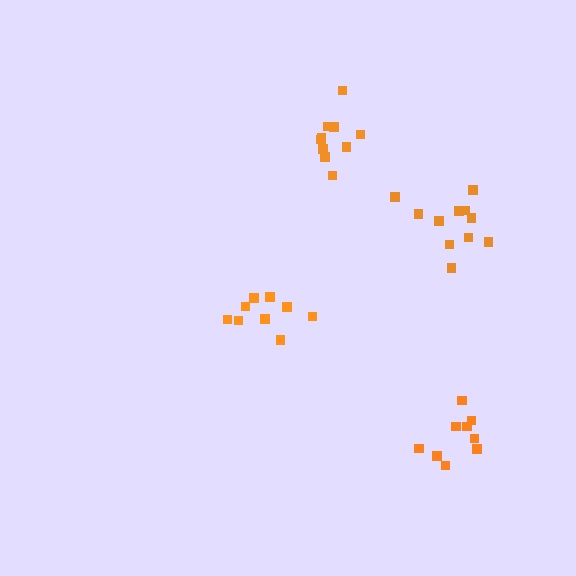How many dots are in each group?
Group 1: 10 dots, Group 2: 9 dots, Group 3: 11 dots, Group 4: 9 dots (39 total).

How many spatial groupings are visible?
There are 4 spatial groupings.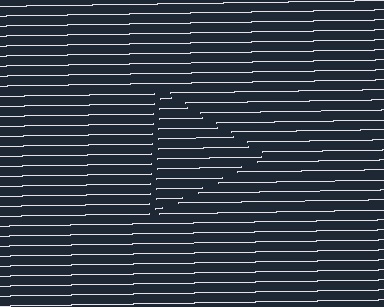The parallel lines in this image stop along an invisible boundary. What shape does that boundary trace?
An illusory triangle. The interior of the shape contains the same grating, shifted by half a period — the contour is defined by the phase discontinuity where line-ends from the inner and outer gratings abut.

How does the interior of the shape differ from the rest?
The interior of the shape contains the same grating, shifted by half a period — the contour is defined by the phase discontinuity where line-ends from the inner and outer gratings abut.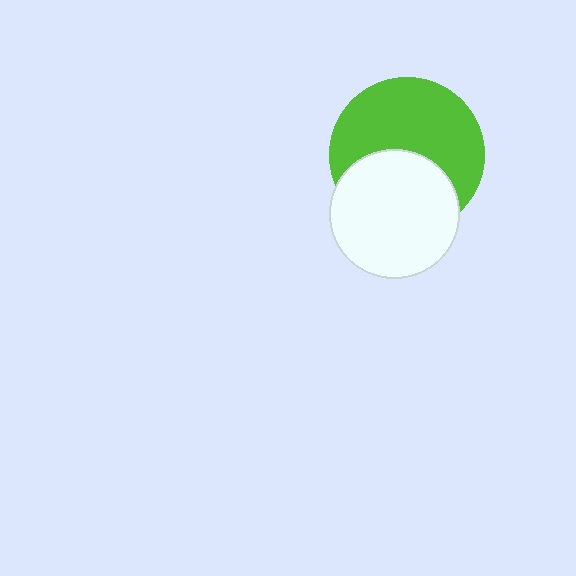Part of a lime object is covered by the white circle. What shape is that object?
It is a circle.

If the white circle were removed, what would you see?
You would see the complete lime circle.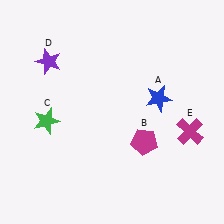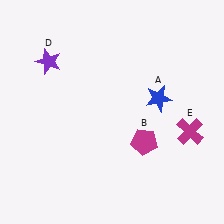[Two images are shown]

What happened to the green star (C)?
The green star (C) was removed in Image 2. It was in the bottom-left area of Image 1.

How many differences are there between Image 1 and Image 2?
There is 1 difference between the two images.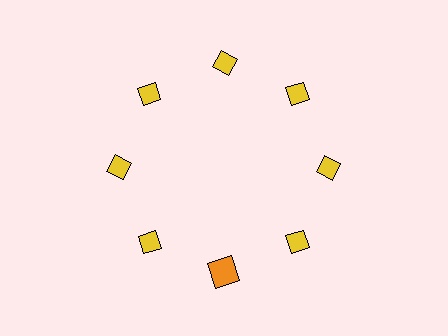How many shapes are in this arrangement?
There are 8 shapes arranged in a ring pattern.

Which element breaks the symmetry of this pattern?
The orange square at roughly the 6 o'clock position breaks the symmetry. All other shapes are yellow diamonds.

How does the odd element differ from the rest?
It differs in both color (orange instead of yellow) and shape (square instead of diamond).